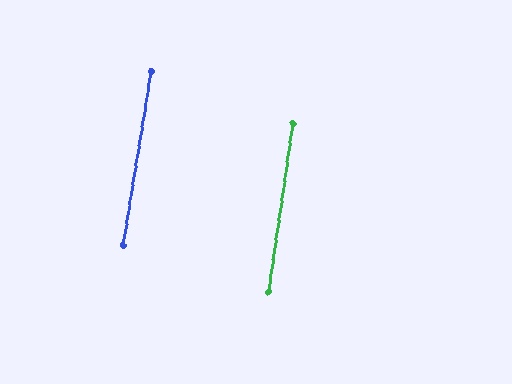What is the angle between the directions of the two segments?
Approximately 1 degree.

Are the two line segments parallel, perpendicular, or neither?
Parallel — their directions differ by only 1.0°.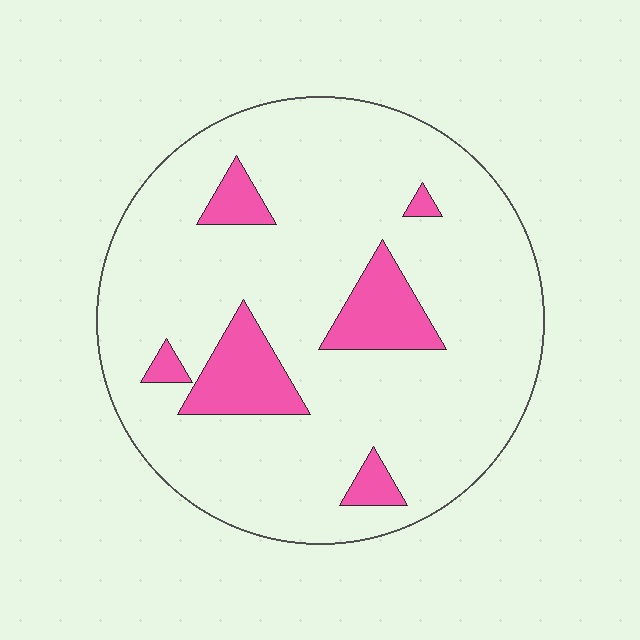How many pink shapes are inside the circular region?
6.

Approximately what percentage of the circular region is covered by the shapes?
Approximately 15%.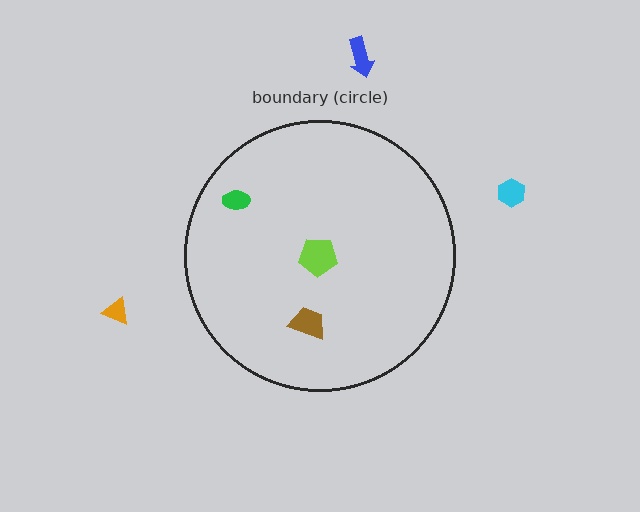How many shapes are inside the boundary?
3 inside, 3 outside.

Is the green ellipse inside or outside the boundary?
Inside.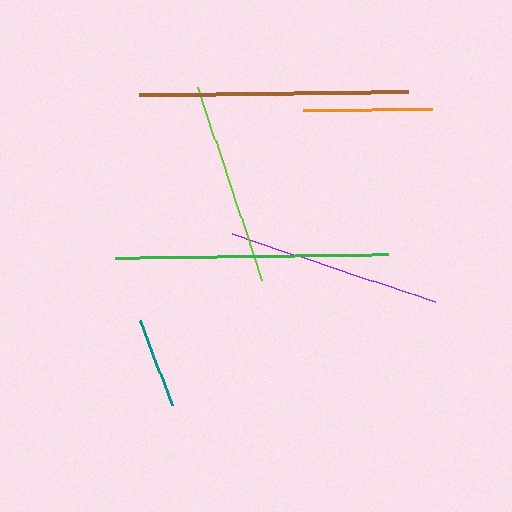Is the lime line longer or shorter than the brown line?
The brown line is longer than the lime line.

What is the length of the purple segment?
The purple segment is approximately 214 pixels long.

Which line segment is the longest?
The green line is the longest at approximately 273 pixels.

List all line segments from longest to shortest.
From longest to shortest: green, brown, purple, lime, orange, teal.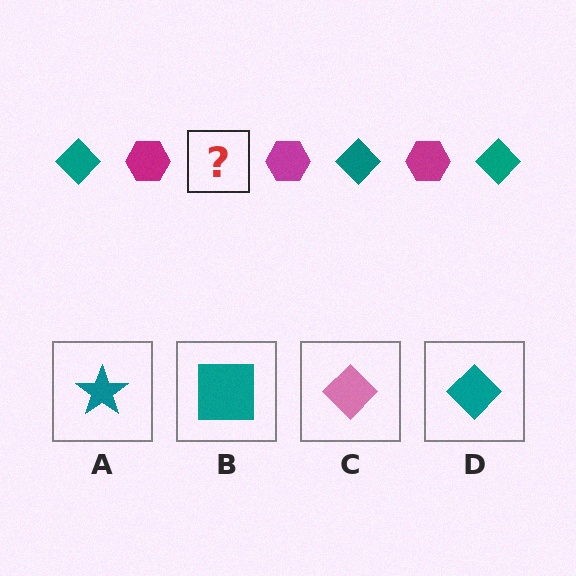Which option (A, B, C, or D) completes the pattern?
D.